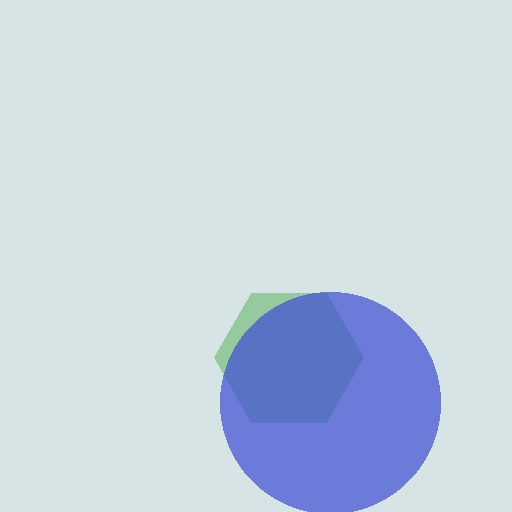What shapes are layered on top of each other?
The layered shapes are: a green hexagon, a blue circle.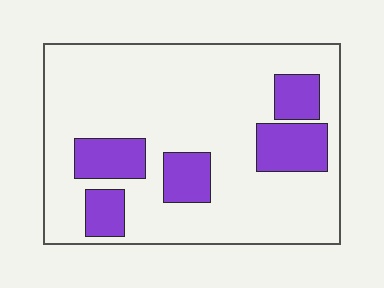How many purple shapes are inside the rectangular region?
5.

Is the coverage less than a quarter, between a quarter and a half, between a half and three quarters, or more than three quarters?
Less than a quarter.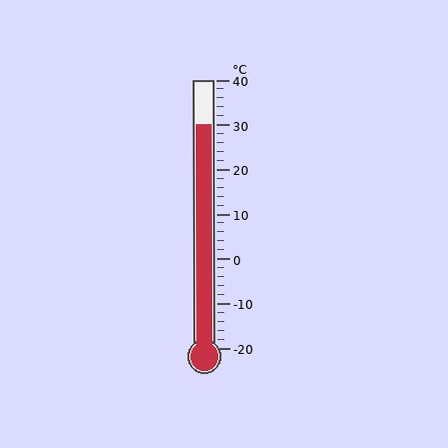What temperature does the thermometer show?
The thermometer shows approximately 30°C.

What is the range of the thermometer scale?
The thermometer scale ranges from -20°C to 40°C.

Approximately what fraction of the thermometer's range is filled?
The thermometer is filled to approximately 85% of its range.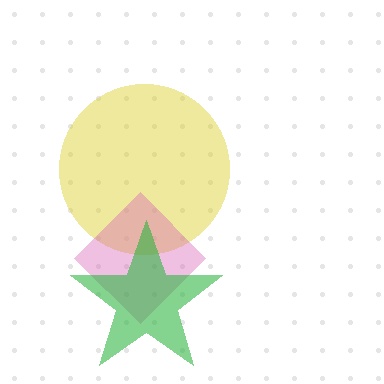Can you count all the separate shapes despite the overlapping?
Yes, there are 3 separate shapes.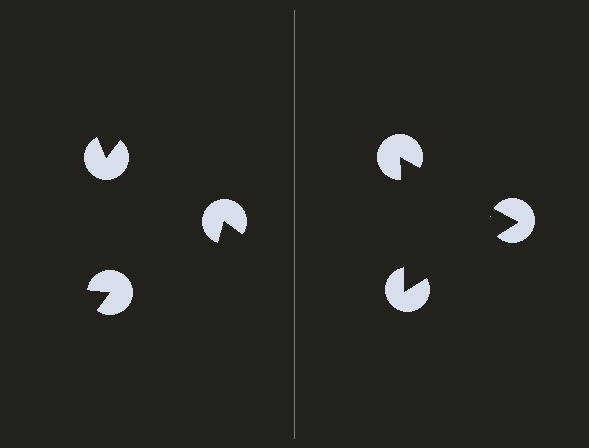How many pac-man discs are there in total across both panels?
6 — 3 on each side.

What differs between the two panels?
The pac-man discs are positioned identically on both sides; only the wedge orientations differ. On the right they align to a triangle; on the left they are misaligned.